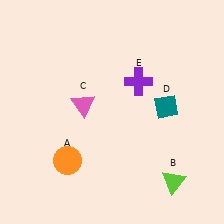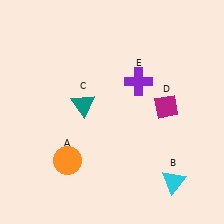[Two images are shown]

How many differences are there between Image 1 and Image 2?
There are 3 differences between the two images.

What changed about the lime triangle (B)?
In Image 1, B is lime. In Image 2, it changed to cyan.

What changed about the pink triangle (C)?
In Image 1, C is pink. In Image 2, it changed to teal.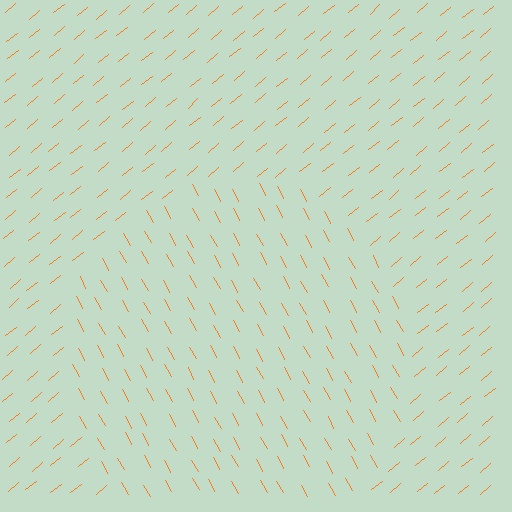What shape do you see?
I see a circle.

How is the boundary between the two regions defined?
The boundary is defined purely by a change in line orientation (approximately 79 degrees difference). All lines are the same color and thickness.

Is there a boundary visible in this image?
Yes, there is a texture boundary formed by a change in line orientation.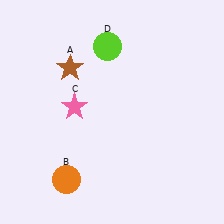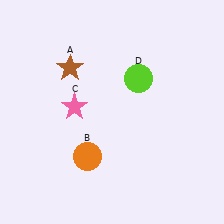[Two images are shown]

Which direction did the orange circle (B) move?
The orange circle (B) moved up.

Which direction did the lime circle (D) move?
The lime circle (D) moved down.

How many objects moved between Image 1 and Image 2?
2 objects moved between the two images.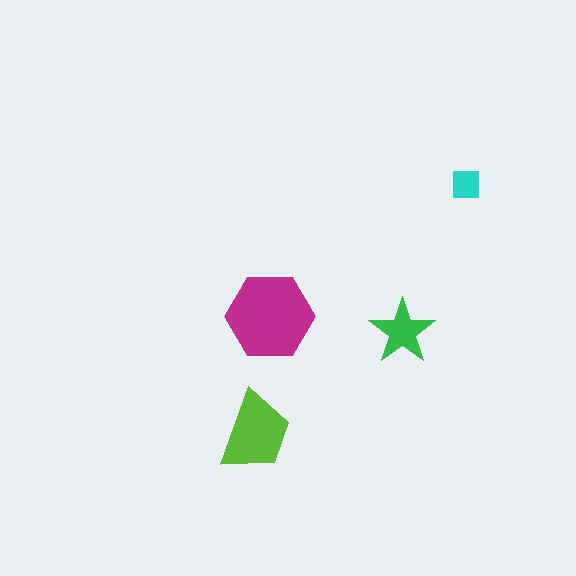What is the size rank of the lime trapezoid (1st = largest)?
2nd.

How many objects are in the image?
There are 4 objects in the image.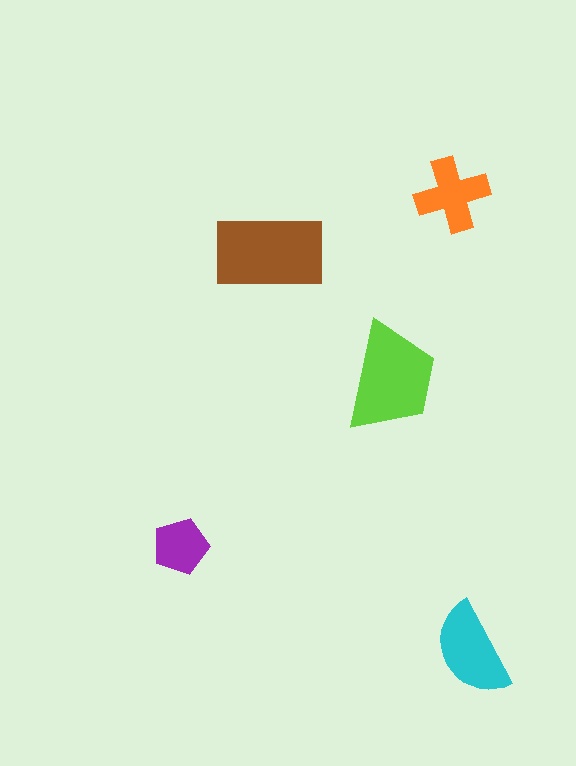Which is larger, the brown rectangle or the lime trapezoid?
The brown rectangle.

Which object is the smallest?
The purple pentagon.